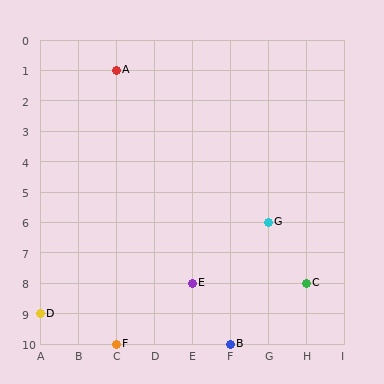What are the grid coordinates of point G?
Point G is at grid coordinates (G, 6).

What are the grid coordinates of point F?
Point F is at grid coordinates (C, 10).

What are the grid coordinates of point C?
Point C is at grid coordinates (H, 8).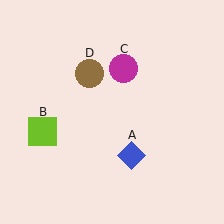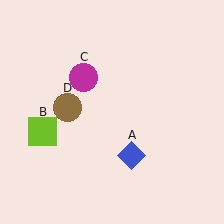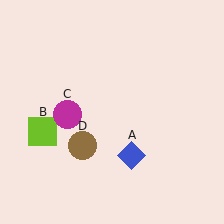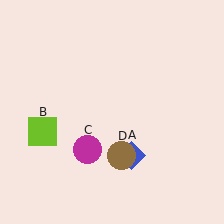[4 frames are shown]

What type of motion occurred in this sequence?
The magenta circle (object C), brown circle (object D) rotated counterclockwise around the center of the scene.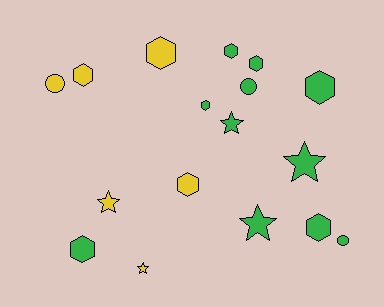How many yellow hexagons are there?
There are 3 yellow hexagons.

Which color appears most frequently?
Green, with 11 objects.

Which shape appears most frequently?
Hexagon, with 9 objects.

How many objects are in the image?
There are 17 objects.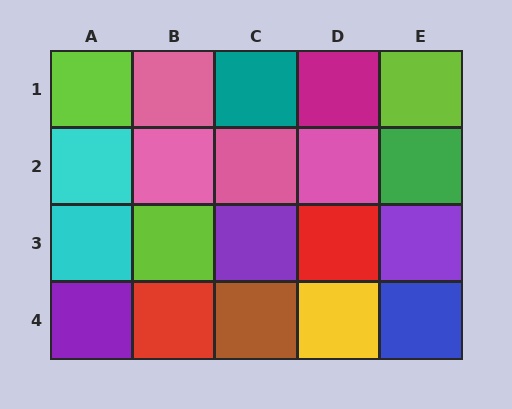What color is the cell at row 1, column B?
Pink.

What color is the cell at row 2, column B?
Pink.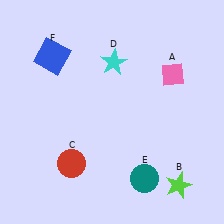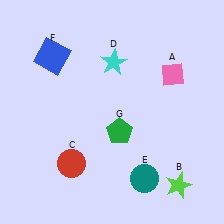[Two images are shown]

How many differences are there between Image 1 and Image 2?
There is 1 difference between the two images.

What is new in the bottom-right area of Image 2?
A green pentagon (G) was added in the bottom-right area of Image 2.